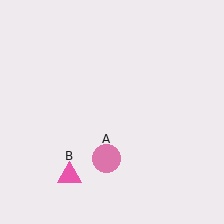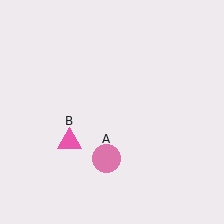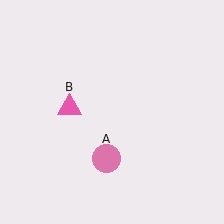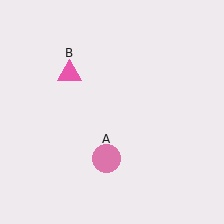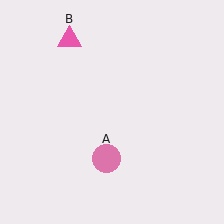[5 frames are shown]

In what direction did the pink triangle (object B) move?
The pink triangle (object B) moved up.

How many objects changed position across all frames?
1 object changed position: pink triangle (object B).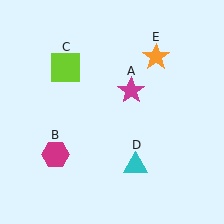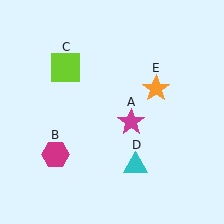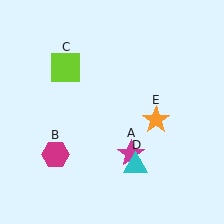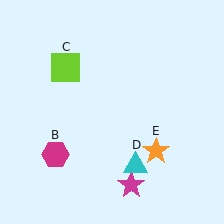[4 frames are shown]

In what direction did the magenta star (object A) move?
The magenta star (object A) moved down.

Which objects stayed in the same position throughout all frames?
Magenta hexagon (object B) and lime square (object C) and cyan triangle (object D) remained stationary.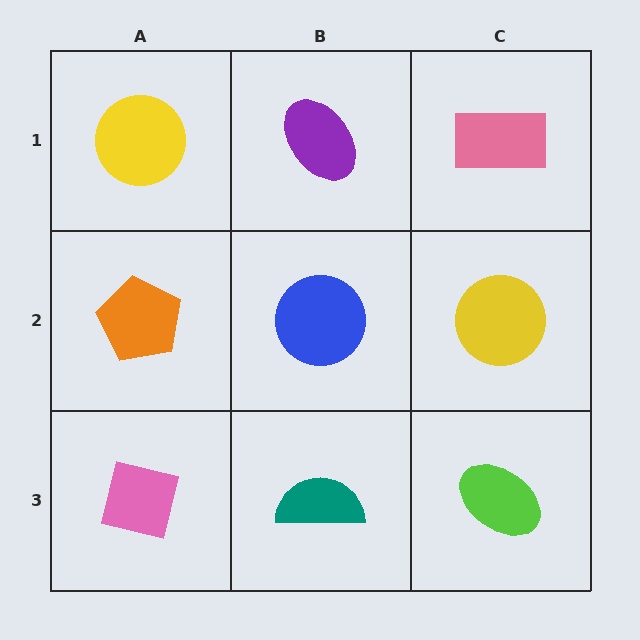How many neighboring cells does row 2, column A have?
3.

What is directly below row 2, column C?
A lime ellipse.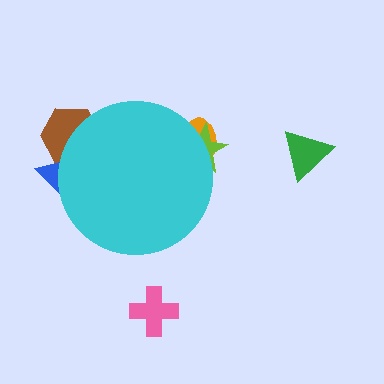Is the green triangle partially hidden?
No, the green triangle is fully visible.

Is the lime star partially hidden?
Yes, the lime star is partially hidden behind the cyan circle.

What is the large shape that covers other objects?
A cyan circle.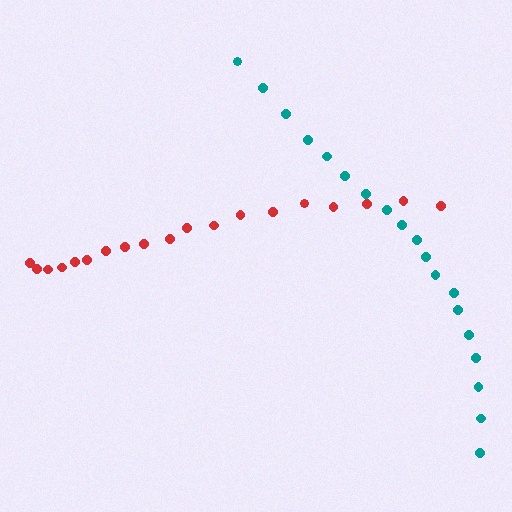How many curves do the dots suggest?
There are 2 distinct paths.